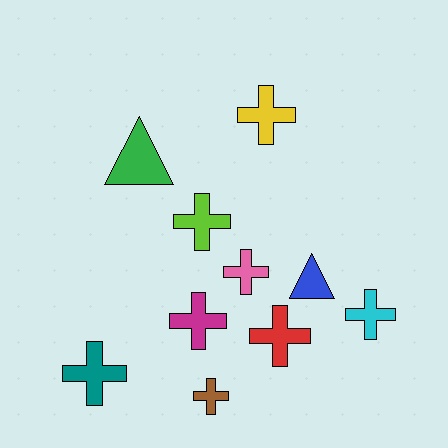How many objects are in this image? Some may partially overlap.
There are 10 objects.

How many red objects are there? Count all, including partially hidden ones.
There is 1 red object.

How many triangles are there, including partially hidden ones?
There are 2 triangles.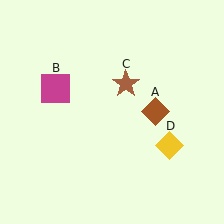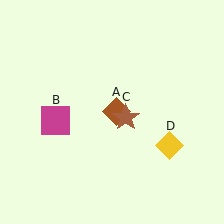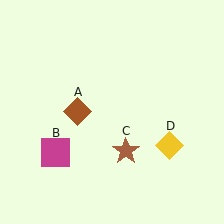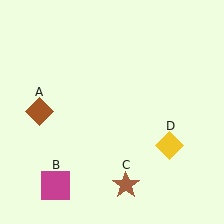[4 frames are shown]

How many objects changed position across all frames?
3 objects changed position: brown diamond (object A), magenta square (object B), brown star (object C).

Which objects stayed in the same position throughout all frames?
Yellow diamond (object D) remained stationary.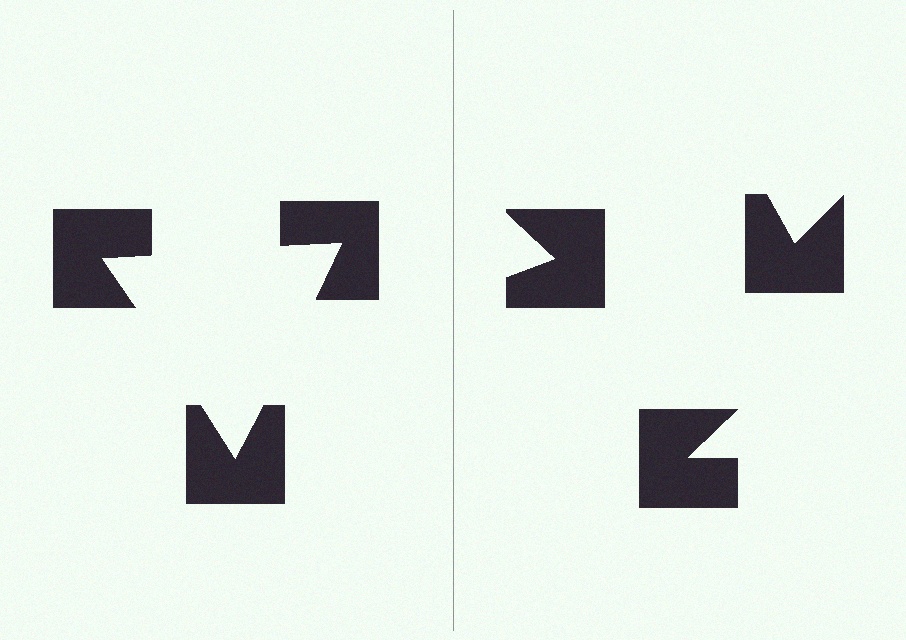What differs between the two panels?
The notched squares are positioned identically on both sides; only the wedge orientations differ. On the left they align to a triangle; on the right they are misaligned.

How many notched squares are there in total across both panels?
6 — 3 on each side.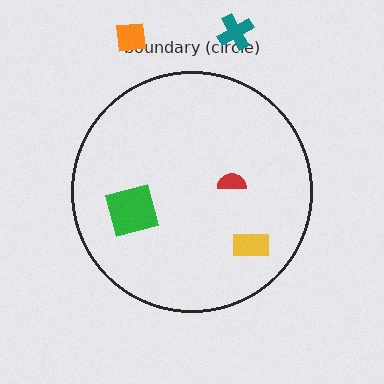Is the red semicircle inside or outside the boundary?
Inside.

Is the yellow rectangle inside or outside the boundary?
Inside.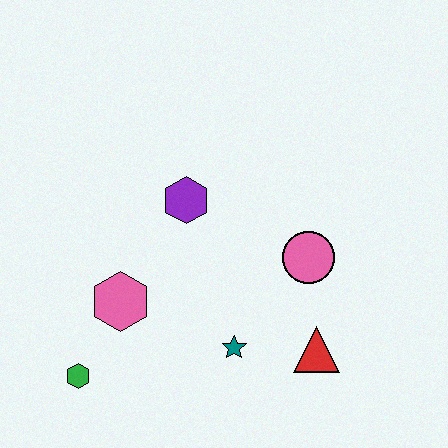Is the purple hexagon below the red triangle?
No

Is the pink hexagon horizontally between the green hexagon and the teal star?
Yes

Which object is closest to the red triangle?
The teal star is closest to the red triangle.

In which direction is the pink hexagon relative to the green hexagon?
The pink hexagon is above the green hexagon.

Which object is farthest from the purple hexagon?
The green hexagon is farthest from the purple hexagon.